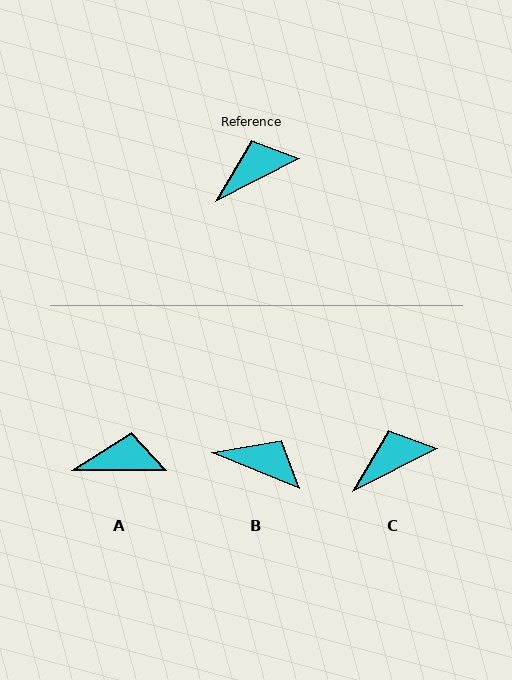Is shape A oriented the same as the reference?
No, it is off by about 27 degrees.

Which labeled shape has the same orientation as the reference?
C.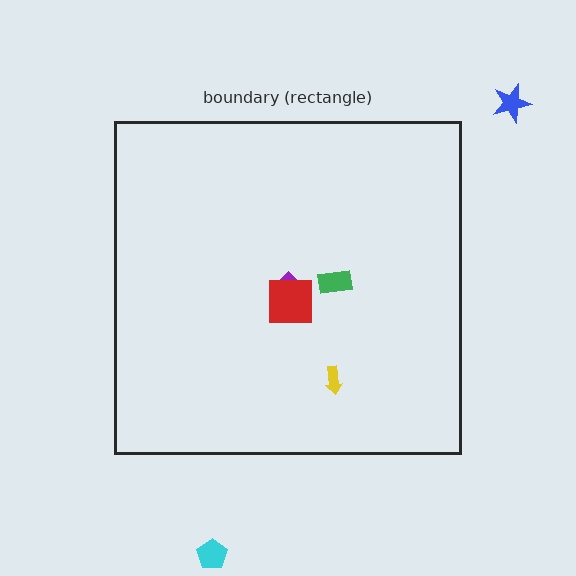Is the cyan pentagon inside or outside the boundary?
Outside.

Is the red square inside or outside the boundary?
Inside.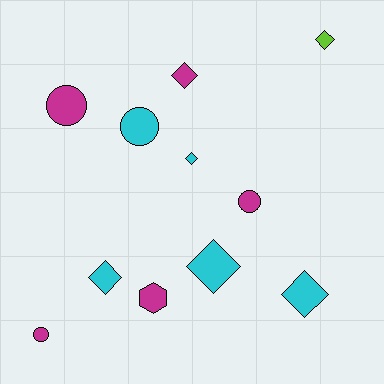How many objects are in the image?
There are 11 objects.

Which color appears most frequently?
Magenta, with 5 objects.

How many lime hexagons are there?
There are no lime hexagons.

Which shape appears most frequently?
Diamond, with 6 objects.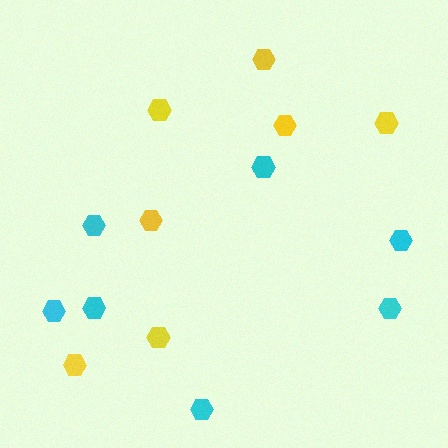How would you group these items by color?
There are 2 groups: one group of yellow hexagons (7) and one group of cyan hexagons (7).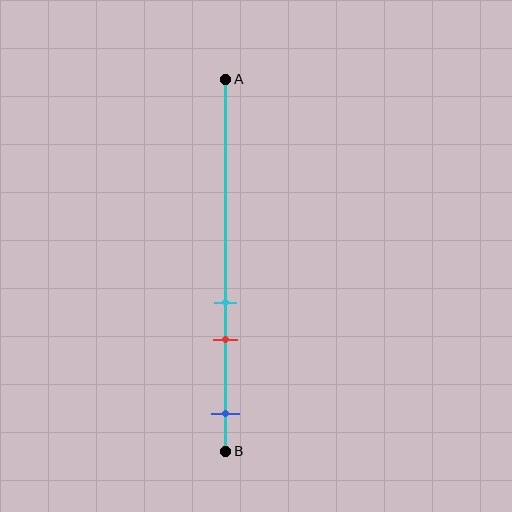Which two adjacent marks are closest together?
The cyan and red marks are the closest adjacent pair.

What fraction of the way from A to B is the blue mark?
The blue mark is approximately 90% (0.9) of the way from A to B.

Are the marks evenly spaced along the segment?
No, the marks are not evenly spaced.